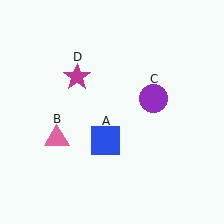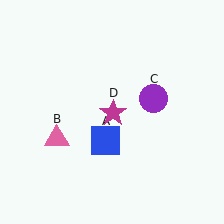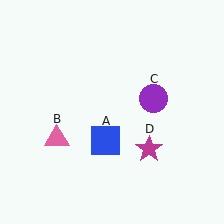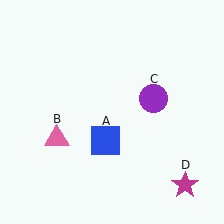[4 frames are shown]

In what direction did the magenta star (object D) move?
The magenta star (object D) moved down and to the right.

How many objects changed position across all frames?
1 object changed position: magenta star (object D).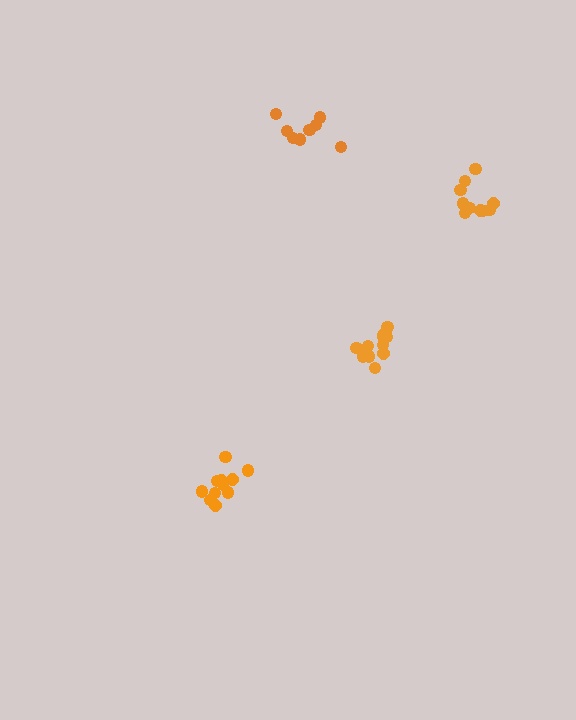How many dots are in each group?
Group 1: 8 dots, Group 2: 14 dots, Group 3: 11 dots, Group 4: 10 dots (43 total).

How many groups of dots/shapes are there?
There are 4 groups.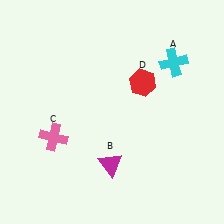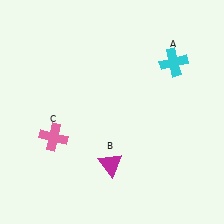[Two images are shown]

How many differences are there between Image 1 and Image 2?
There is 1 difference between the two images.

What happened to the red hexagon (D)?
The red hexagon (D) was removed in Image 2. It was in the top-right area of Image 1.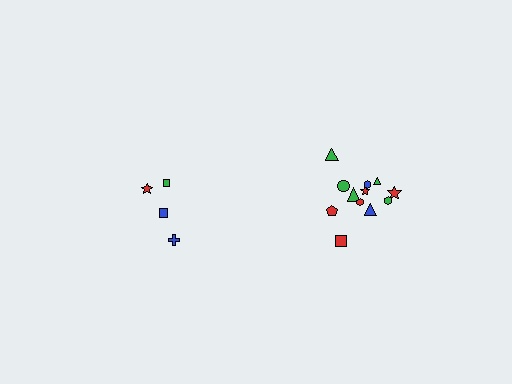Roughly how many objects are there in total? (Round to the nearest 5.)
Roughly 15 objects in total.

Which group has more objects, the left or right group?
The right group.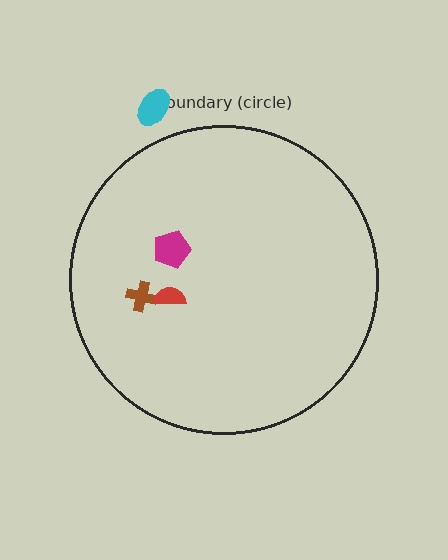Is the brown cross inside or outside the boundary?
Inside.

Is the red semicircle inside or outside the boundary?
Inside.